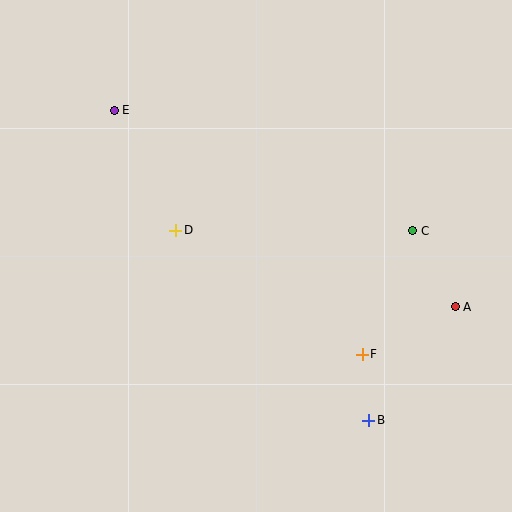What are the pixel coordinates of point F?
Point F is at (362, 354).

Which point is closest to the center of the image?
Point D at (176, 230) is closest to the center.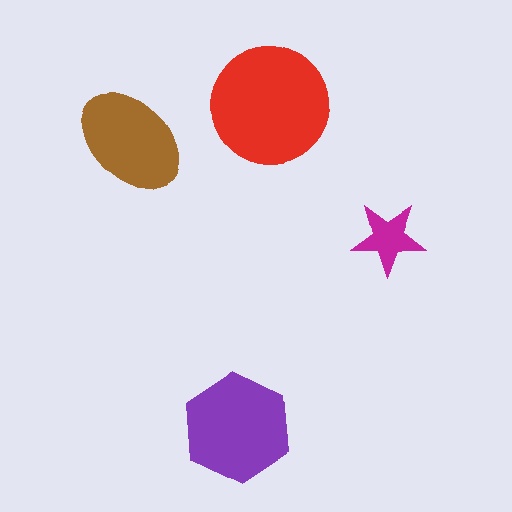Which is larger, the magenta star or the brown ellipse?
The brown ellipse.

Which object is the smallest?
The magenta star.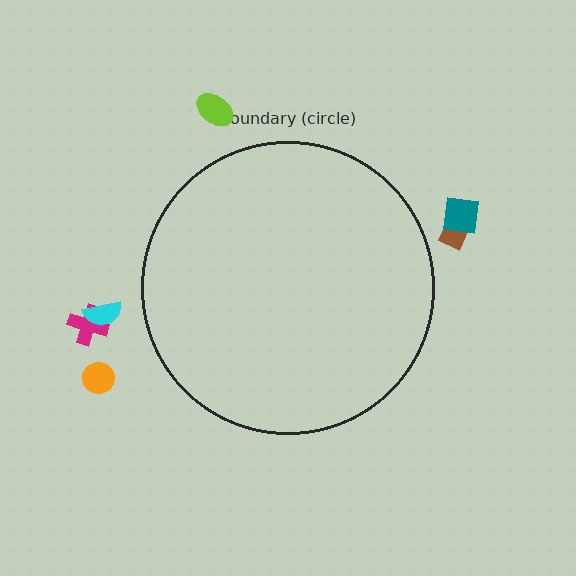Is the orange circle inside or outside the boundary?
Outside.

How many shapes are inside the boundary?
0 inside, 6 outside.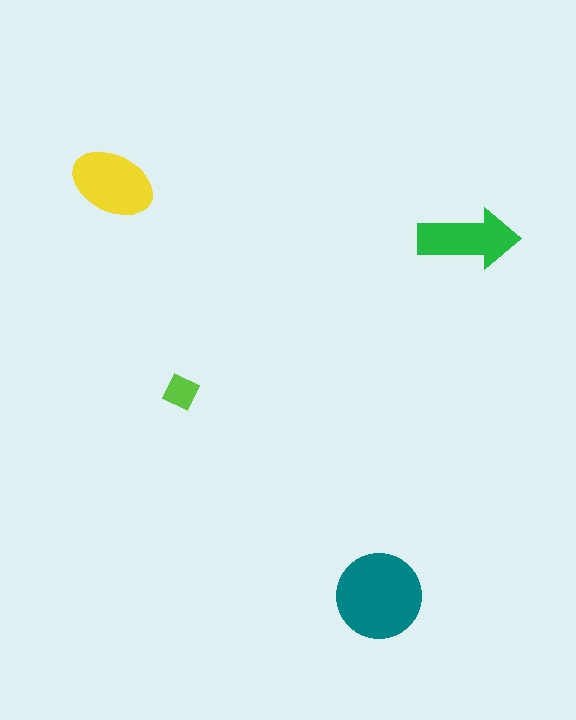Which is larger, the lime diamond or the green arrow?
The green arrow.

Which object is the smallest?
The lime diamond.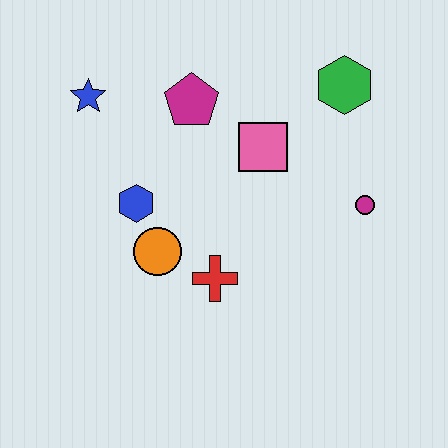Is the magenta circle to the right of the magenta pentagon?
Yes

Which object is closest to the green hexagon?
The pink square is closest to the green hexagon.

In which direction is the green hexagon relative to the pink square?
The green hexagon is to the right of the pink square.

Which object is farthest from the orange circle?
The green hexagon is farthest from the orange circle.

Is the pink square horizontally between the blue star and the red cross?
No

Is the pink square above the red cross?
Yes